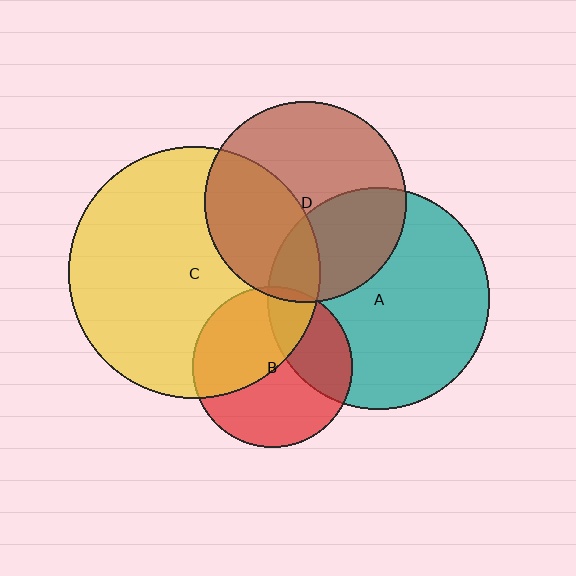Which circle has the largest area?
Circle C (yellow).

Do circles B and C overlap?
Yes.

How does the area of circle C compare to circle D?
Approximately 1.6 times.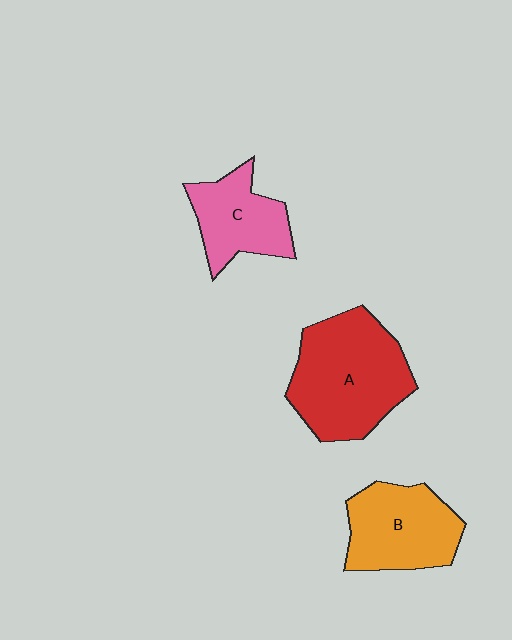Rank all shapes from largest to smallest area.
From largest to smallest: A (red), B (orange), C (pink).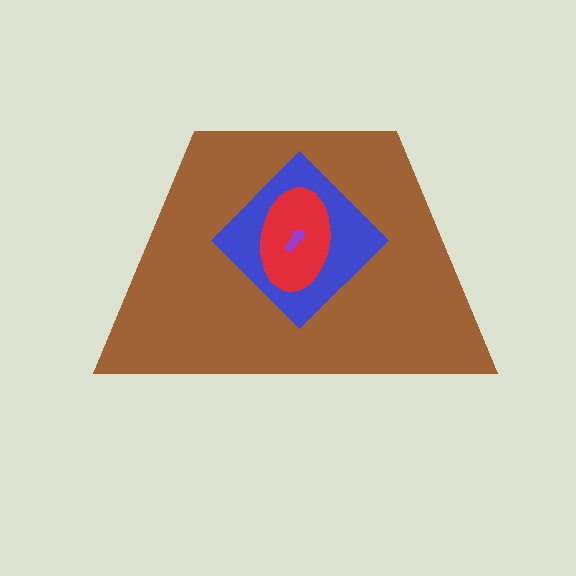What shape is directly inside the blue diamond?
The red ellipse.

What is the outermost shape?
The brown trapezoid.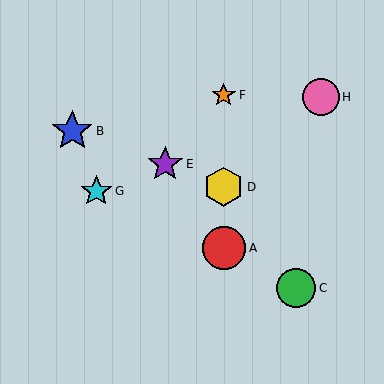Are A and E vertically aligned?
No, A is at x≈224 and E is at x≈165.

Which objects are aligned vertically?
Objects A, D, F are aligned vertically.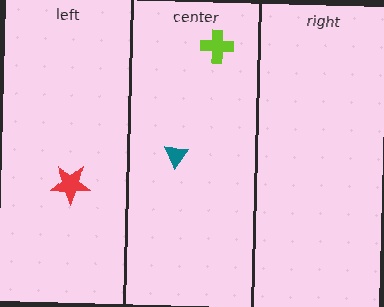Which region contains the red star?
The left region.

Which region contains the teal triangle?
The center region.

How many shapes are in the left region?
1.